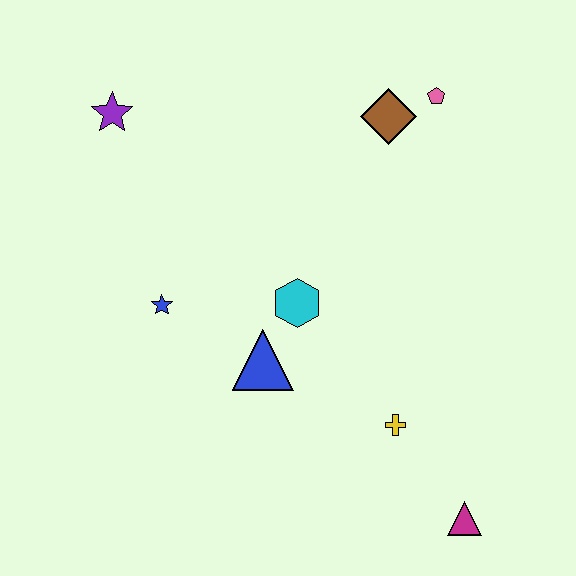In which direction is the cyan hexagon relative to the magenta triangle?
The cyan hexagon is above the magenta triangle.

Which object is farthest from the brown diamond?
The magenta triangle is farthest from the brown diamond.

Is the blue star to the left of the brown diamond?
Yes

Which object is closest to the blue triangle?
The cyan hexagon is closest to the blue triangle.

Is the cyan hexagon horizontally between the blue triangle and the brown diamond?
Yes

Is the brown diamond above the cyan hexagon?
Yes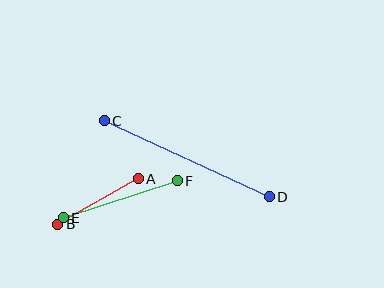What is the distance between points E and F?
The distance is approximately 120 pixels.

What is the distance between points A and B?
The distance is approximately 93 pixels.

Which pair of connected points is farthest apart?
Points C and D are farthest apart.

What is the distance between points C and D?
The distance is approximately 182 pixels.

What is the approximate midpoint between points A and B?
The midpoint is at approximately (98, 202) pixels.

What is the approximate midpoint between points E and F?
The midpoint is at approximately (120, 199) pixels.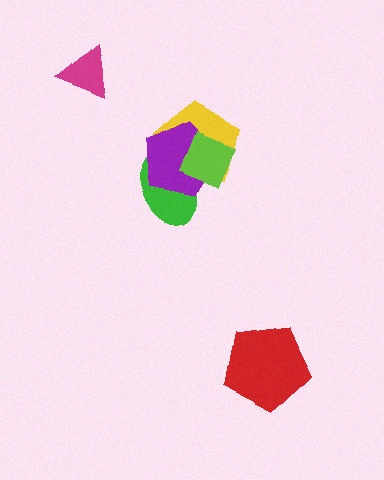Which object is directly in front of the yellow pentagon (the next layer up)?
The purple pentagon is directly in front of the yellow pentagon.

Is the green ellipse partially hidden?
Yes, it is partially covered by another shape.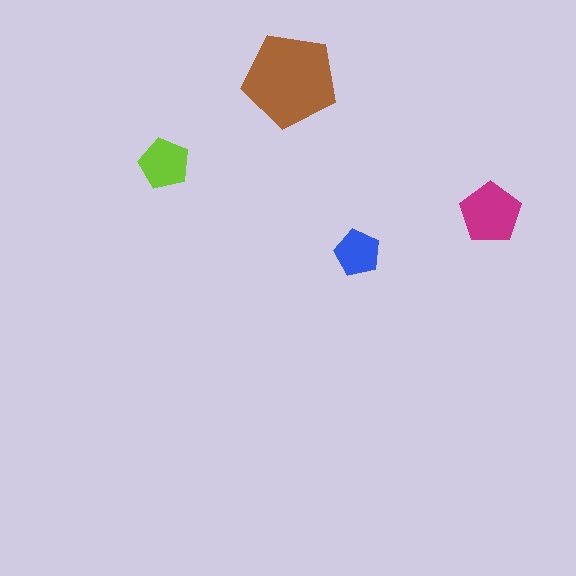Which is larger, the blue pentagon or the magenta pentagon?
The magenta one.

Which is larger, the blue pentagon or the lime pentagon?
The lime one.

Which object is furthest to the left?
The lime pentagon is leftmost.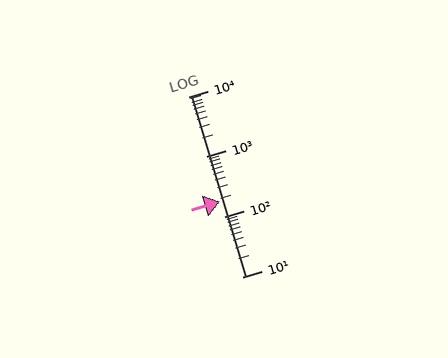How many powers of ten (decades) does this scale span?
The scale spans 3 decades, from 10 to 10000.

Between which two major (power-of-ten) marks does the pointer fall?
The pointer is between 100 and 1000.